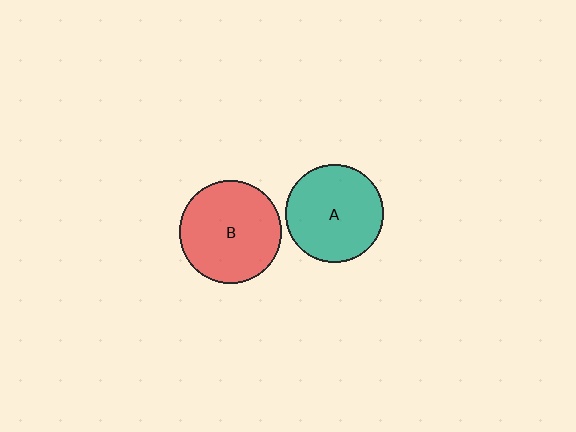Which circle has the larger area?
Circle B (red).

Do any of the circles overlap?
No, none of the circles overlap.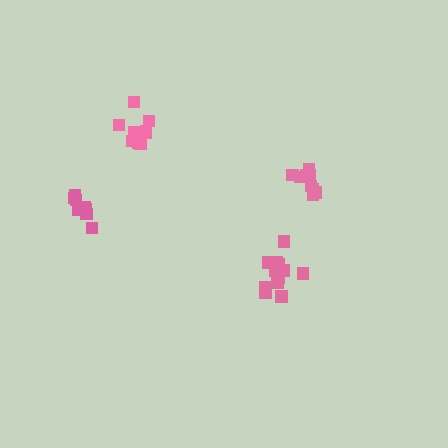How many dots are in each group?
Group 1: 9 dots, Group 2: 9 dots, Group 3: 8 dots, Group 4: 12 dots (38 total).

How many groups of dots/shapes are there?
There are 4 groups.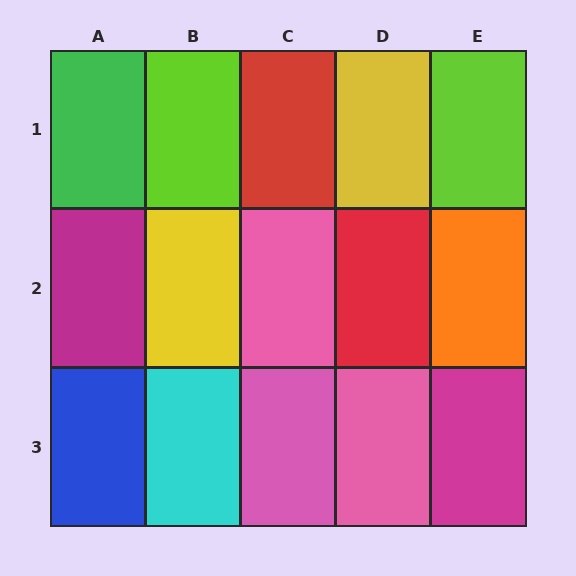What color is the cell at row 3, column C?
Pink.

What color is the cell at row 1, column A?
Green.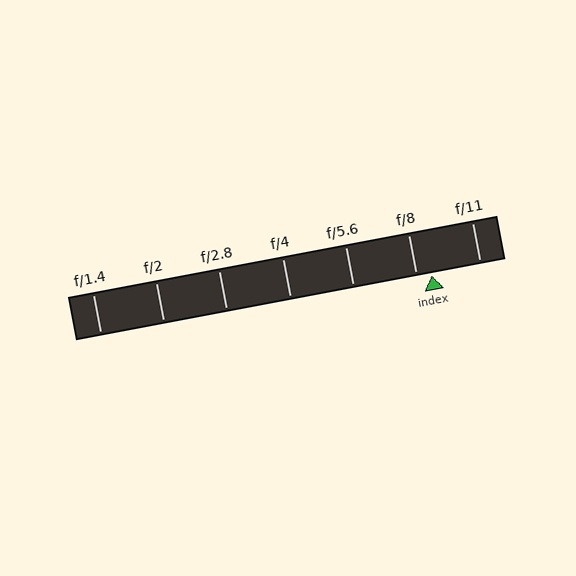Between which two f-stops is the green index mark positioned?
The index mark is between f/8 and f/11.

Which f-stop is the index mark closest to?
The index mark is closest to f/8.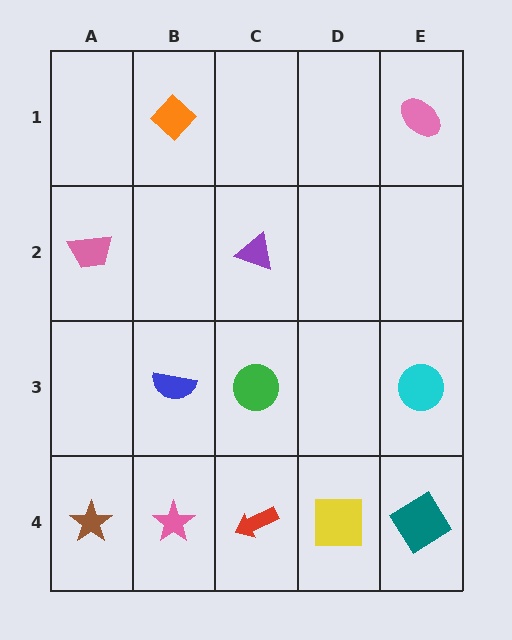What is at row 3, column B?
A blue semicircle.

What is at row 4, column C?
A red arrow.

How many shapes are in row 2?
2 shapes.